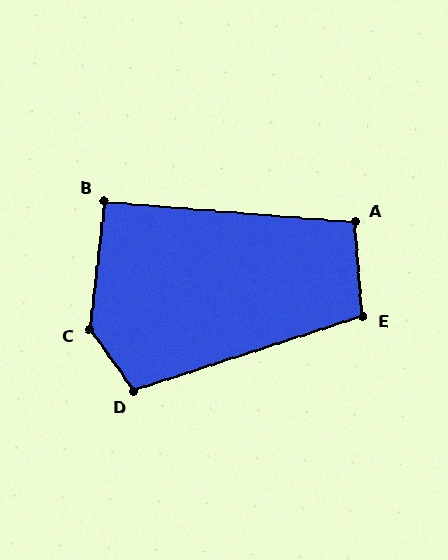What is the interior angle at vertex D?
Approximately 107 degrees (obtuse).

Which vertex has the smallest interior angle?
B, at approximately 92 degrees.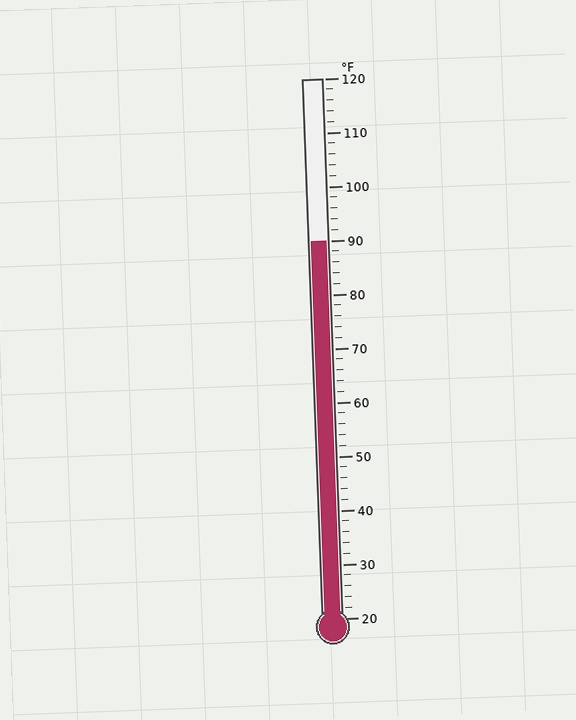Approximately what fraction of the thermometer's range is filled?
The thermometer is filled to approximately 70% of its range.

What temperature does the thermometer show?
The thermometer shows approximately 90°F.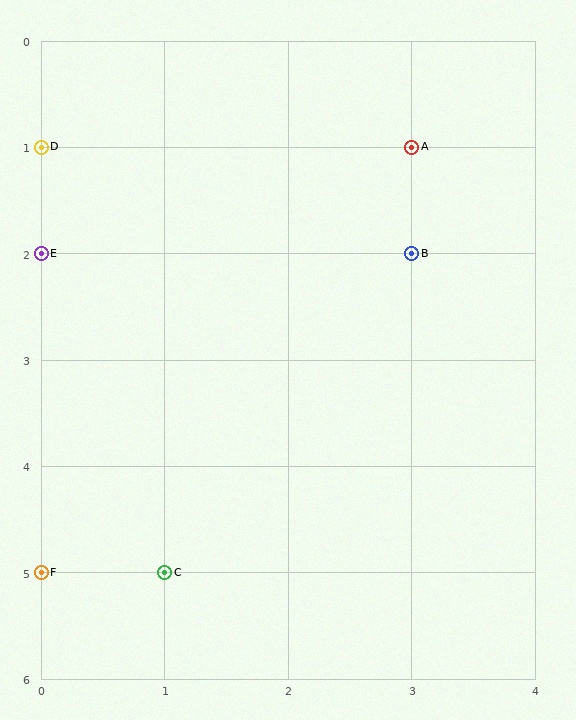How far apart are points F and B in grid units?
Points F and B are 3 columns and 3 rows apart (about 4.2 grid units diagonally).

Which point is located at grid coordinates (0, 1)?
Point D is at (0, 1).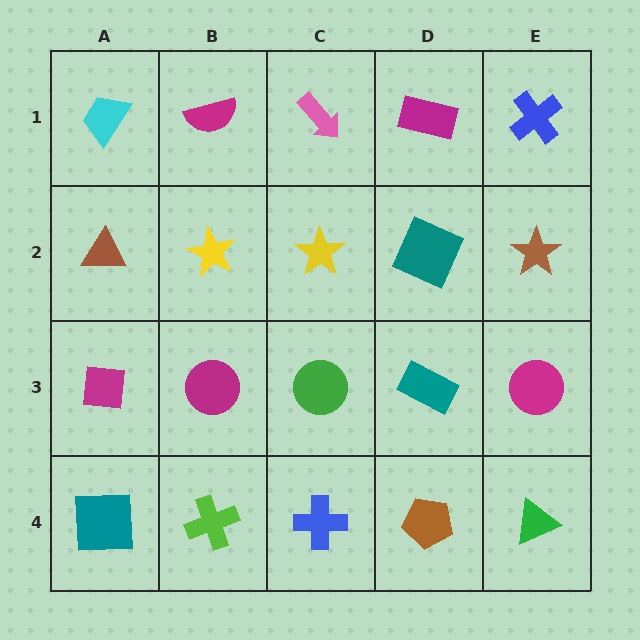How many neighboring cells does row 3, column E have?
3.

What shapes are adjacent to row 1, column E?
A brown star (row 2, column E), a magenta rectangle (row 1, column D).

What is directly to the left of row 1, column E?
A magenta rectangle.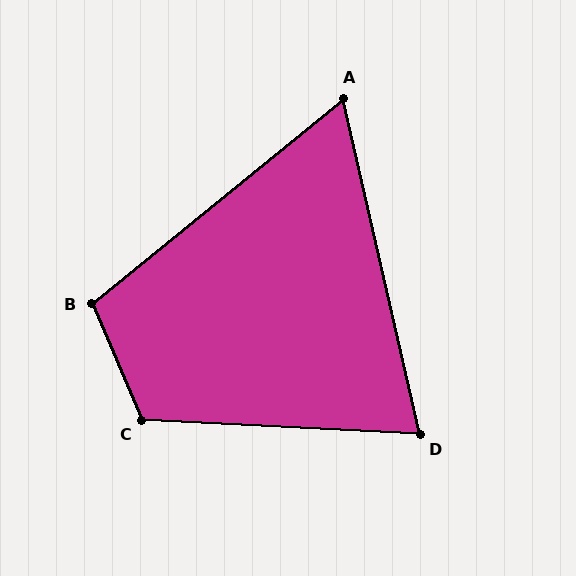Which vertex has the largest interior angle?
C, at approximately 116 degrees.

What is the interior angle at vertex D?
Approximately 74 degrees (acute).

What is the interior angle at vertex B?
Approximately 106 degrees (obtuse).